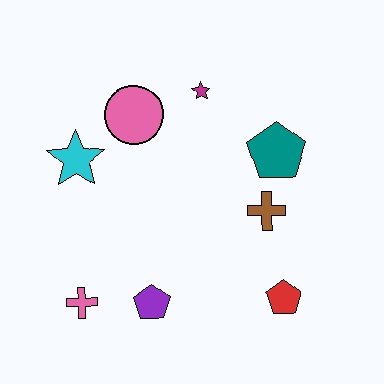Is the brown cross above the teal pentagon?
No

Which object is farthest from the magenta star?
The pink cross is farthest from the magenta star.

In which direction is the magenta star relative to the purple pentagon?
The magenta star is above the purple pentagon.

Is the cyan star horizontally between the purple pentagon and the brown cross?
No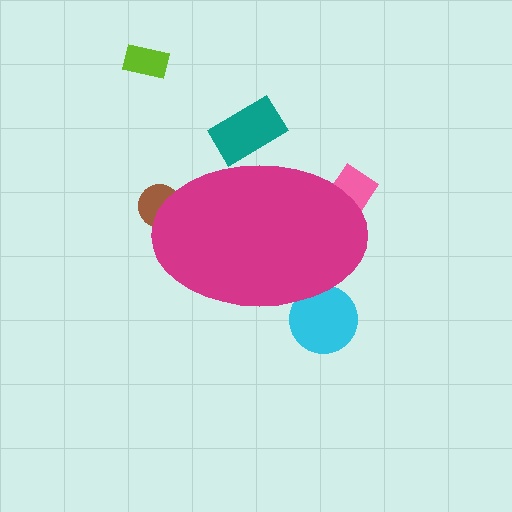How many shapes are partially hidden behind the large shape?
4 shapes are partially hidden.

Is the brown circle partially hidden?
Yes, the brown circle is partially hidden behind the magenta ellipse.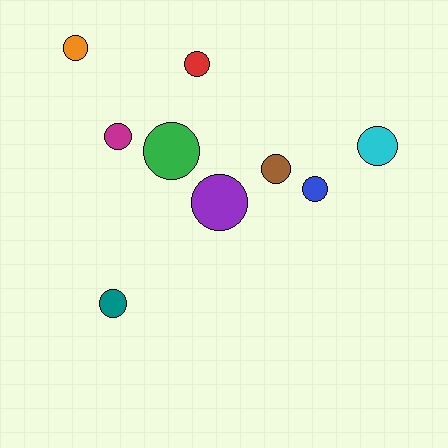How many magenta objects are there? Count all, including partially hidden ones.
There is 1 magenta object.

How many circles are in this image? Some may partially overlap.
There are 9 circles.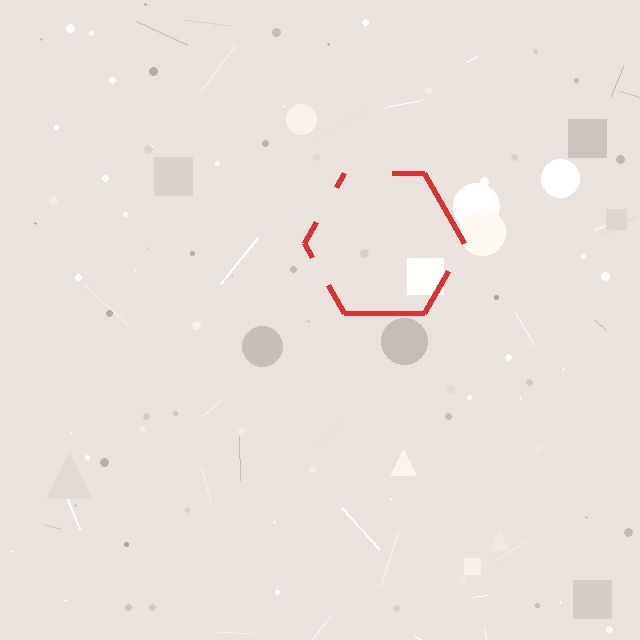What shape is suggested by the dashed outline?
The dashed outline suggests a hexagon.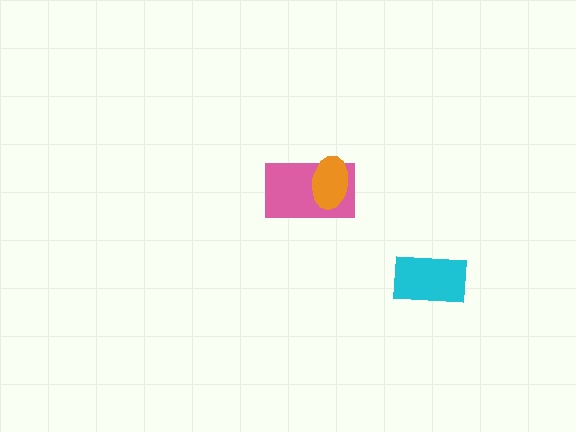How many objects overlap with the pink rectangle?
1 object overlaps with the pink rectangle.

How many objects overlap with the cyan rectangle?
0 objects overlap with the cyan rectangle.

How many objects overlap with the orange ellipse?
1 object overlaps with the orange ellipse.